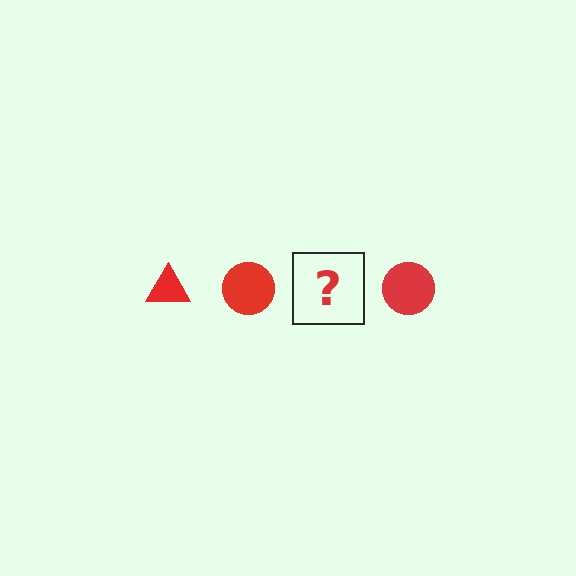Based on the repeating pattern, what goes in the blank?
The blank should be a red triangle.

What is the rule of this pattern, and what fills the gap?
The rule is that the pattern cycles through triangle, circle shapes in red. The gap should be filled with a red triangle.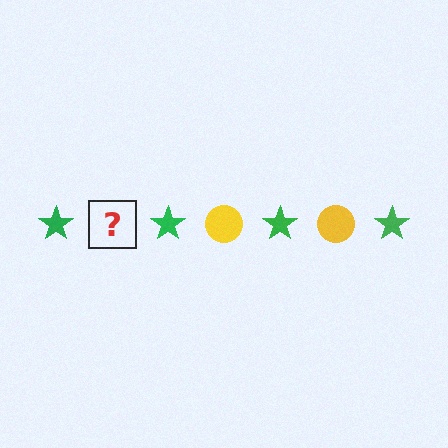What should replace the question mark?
The question mark should be replaced with a yellow circle.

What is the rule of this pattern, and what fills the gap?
The rule is that the pattern alternates between green star and yellow circle. The gap should be filled with a yellow circle.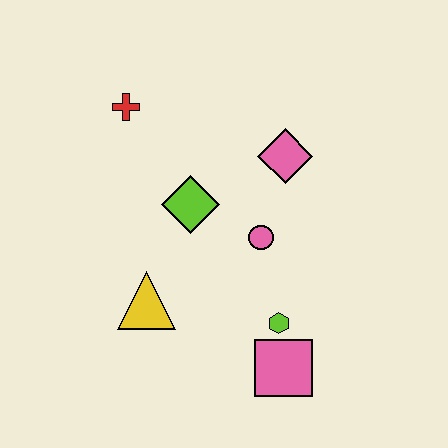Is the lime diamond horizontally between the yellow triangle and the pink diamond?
Yes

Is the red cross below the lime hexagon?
No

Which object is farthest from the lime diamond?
The pink square is farthest from the lime diamond.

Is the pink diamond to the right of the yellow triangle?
Yes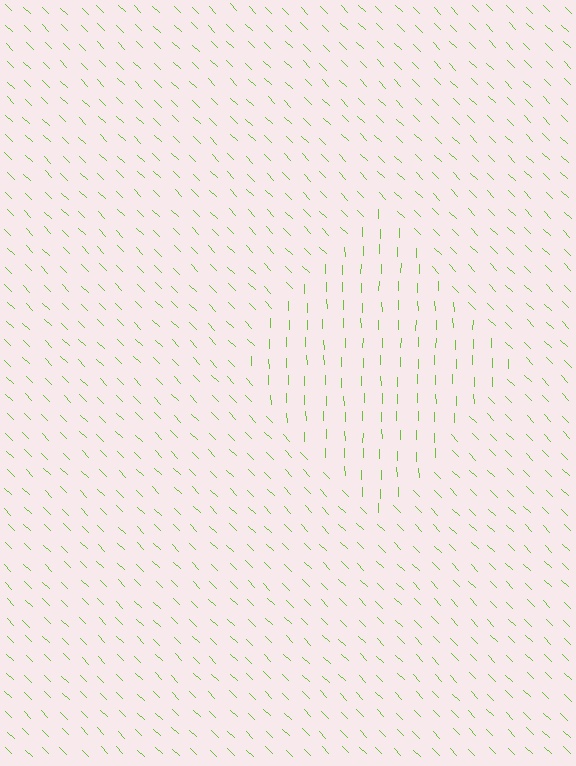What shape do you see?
I see a diamond.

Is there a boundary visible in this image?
Yes, there is a texture boundary formed by a change in line orientation.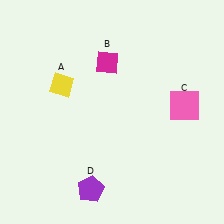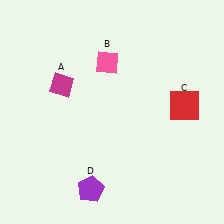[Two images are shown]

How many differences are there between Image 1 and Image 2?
There are 3 differences between the two images.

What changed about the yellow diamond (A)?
In Image 1, A is yellow. In Image 2, it changed to magenta.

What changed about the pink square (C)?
In Image 1, C is pink. In Image 2, it changed to red.